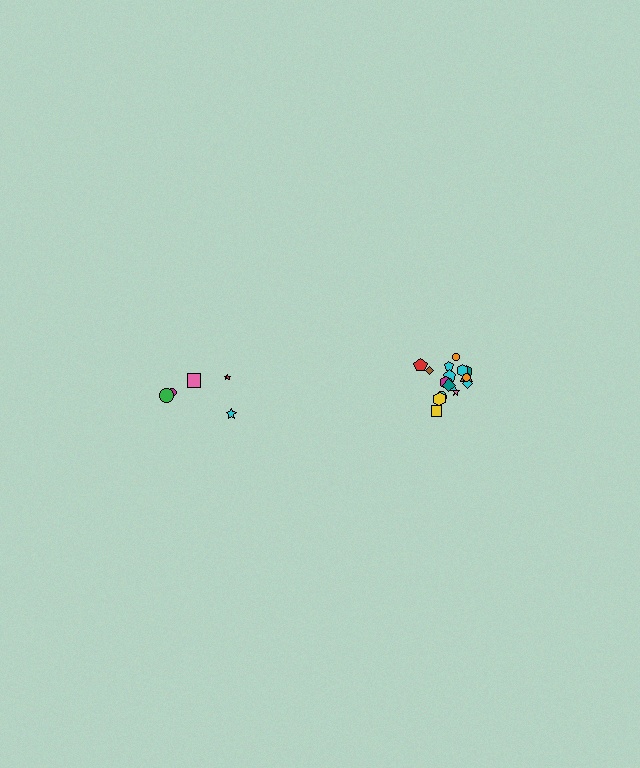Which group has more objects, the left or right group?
The right group.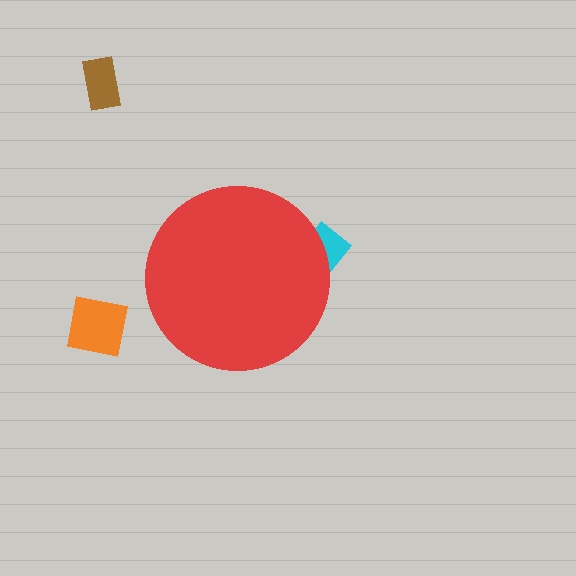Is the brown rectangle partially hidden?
No, the brown rectangle is fully visible.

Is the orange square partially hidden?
No, the orange square is fully visible.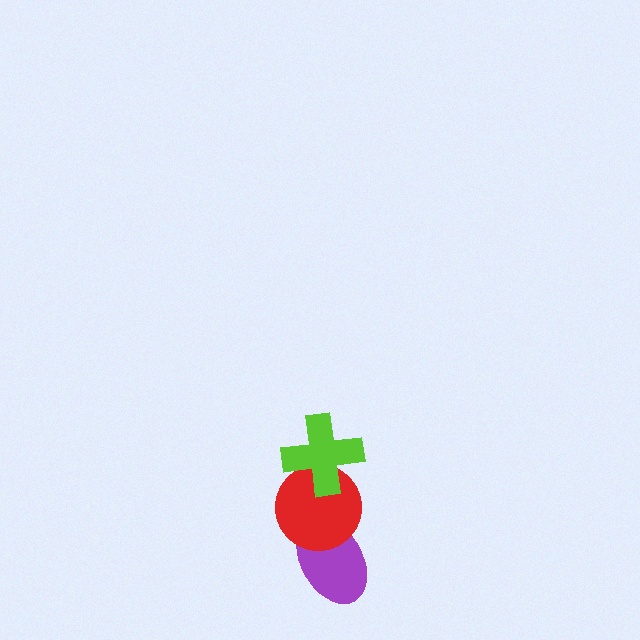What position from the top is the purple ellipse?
The purple ellipse is 3rd from the top.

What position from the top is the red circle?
The red circle is 2nd from the top.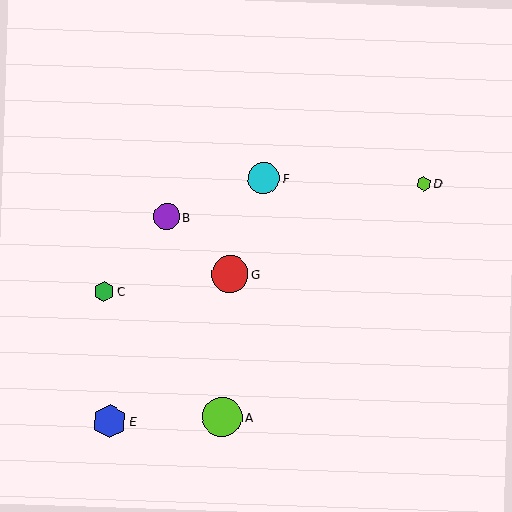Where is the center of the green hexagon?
The center of the green hexagon is at (104, 291).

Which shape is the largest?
The lime circle (labeled A) is the largest.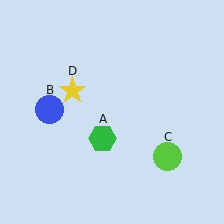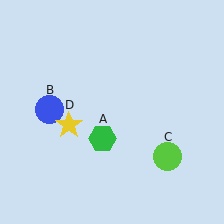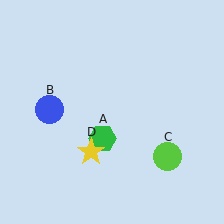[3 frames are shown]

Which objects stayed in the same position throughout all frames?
Green hexagon (object A) and blue circle (object B) and lime circle (object C) remained stationary.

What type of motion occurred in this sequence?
The yellow star (object D) rotated counterclockwise around the center of the scene.